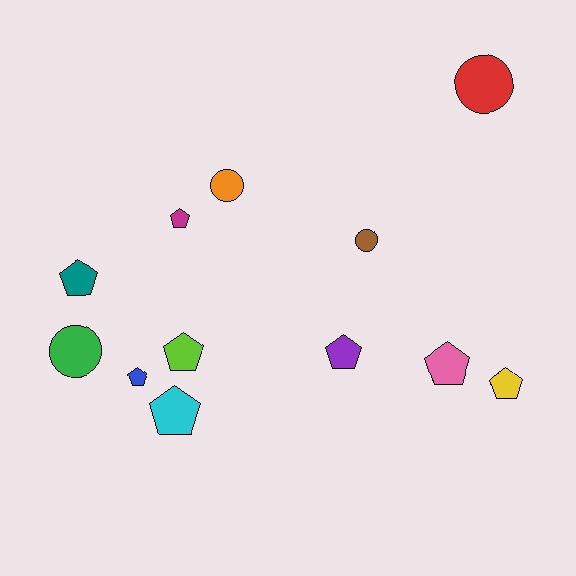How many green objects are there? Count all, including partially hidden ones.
There is 1 green object.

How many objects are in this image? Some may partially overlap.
There are 12 objects.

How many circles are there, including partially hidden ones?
There are 4 circles.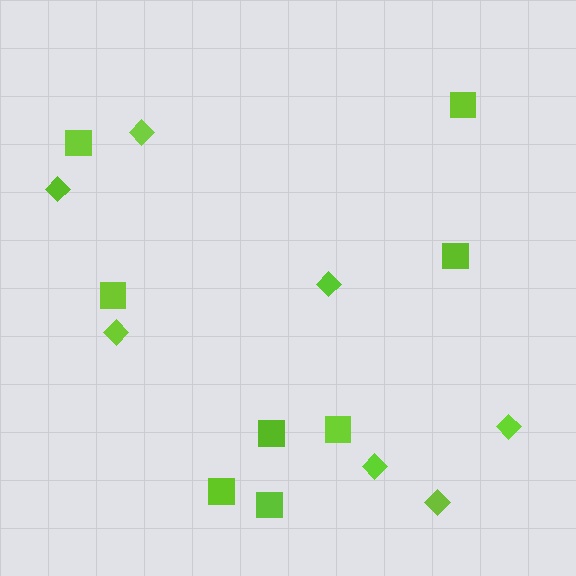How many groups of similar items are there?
There are 2 groups: one group of squares (8) and one group of diamonds (7).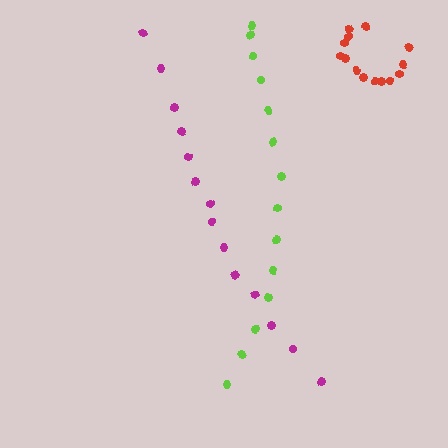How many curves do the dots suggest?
There are 3 distinct paths.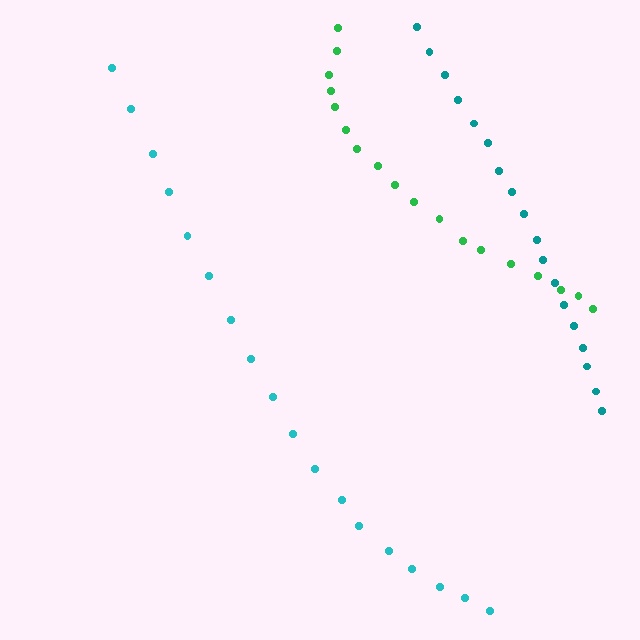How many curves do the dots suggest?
There are 3 distinct paths.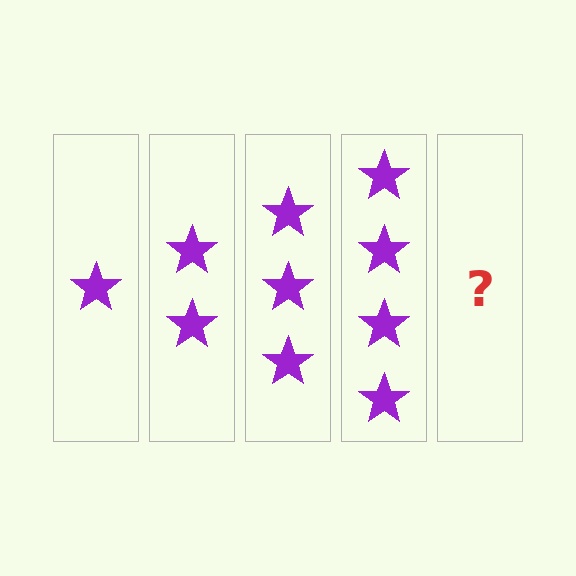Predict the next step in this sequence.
The next step is 5 stars.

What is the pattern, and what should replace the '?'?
The pattern is that each step adds one more star. The '?' should be 5 stars.